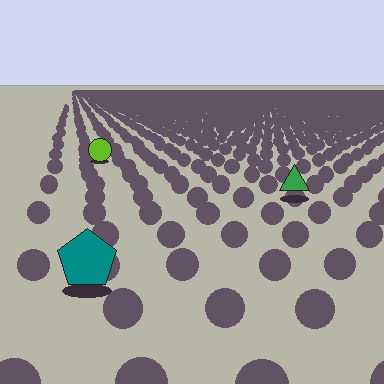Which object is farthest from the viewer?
The lime circle is farthest from the viewer. It appears smaller and the ground texture around it is denser.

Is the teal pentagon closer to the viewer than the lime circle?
Yes. The teal pentagon is closer — you can tell from the texture gradient: the ground texture is coarser near it.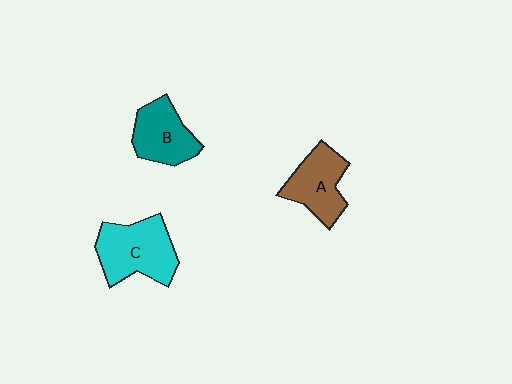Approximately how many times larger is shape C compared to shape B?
Approximately 1.3 times.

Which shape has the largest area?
Shape C (cyan).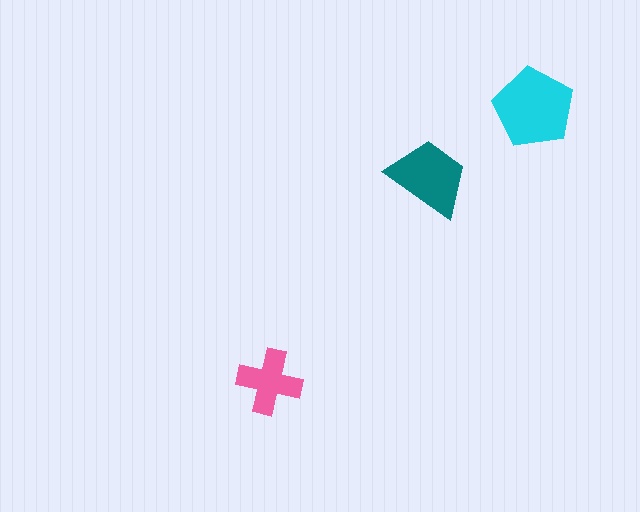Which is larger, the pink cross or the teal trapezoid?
The teal trapezoid.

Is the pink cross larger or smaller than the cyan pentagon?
Smaller.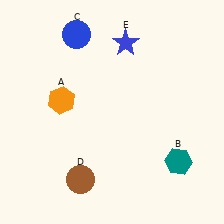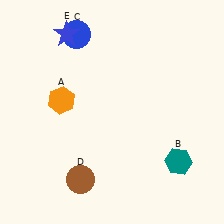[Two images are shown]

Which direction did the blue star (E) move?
The blue star (E) moved left.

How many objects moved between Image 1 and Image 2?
1 object moved between the two images.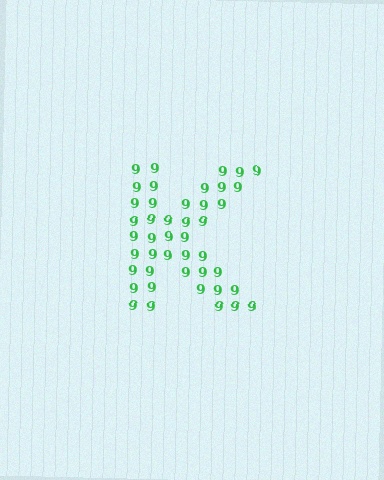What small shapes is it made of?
It is made of small digit 9's.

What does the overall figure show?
The overall figure shows the letter K.